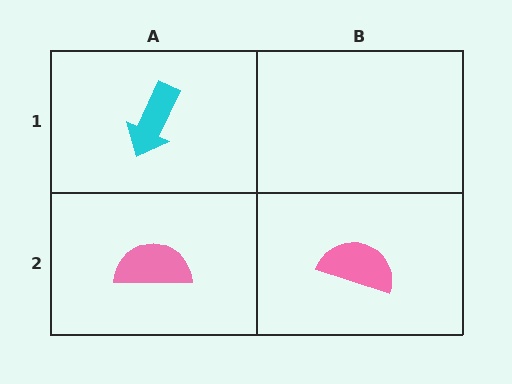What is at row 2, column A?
A pink semicircle.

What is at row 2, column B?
A pink semicircle.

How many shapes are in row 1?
1 shape.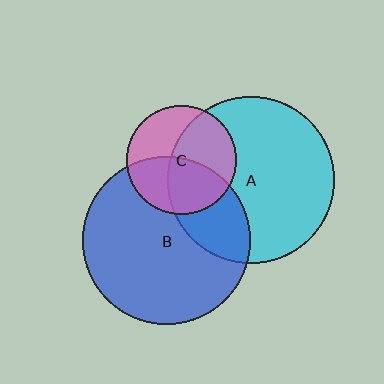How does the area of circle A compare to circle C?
Approximately 2.3 times.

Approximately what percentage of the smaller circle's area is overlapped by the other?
Approximately 55%.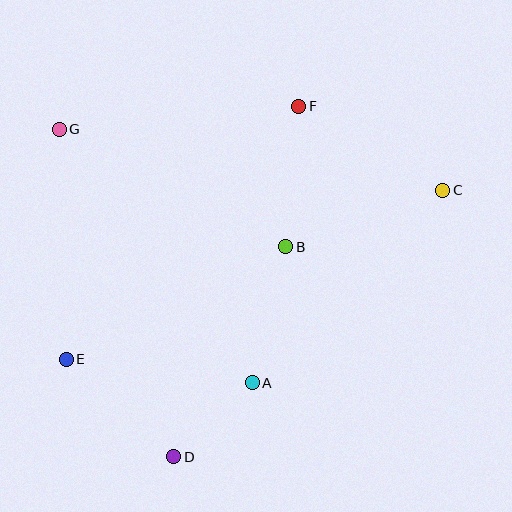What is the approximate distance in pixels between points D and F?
The distance between D and F is approximately 371 pixels.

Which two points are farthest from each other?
Points C and E are farthest from each other.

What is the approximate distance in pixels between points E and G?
The distance between E and G is approximately 230 pixels.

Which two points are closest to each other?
Points A and D are closest to each other.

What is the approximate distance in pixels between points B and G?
The distance between B and G is approximately 256 pixels.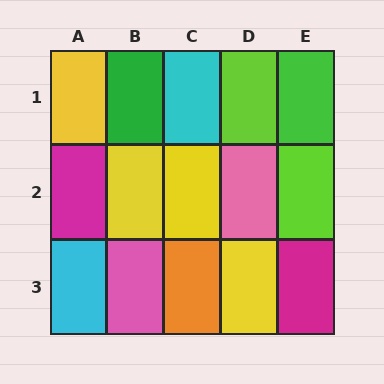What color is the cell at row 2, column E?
Lime.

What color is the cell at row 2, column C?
Yellow.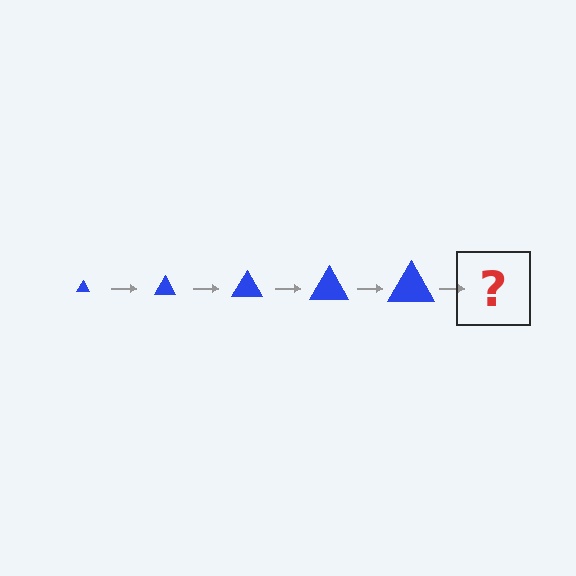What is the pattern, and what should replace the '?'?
The pattern is that the triangle gets progressively larger each step. The '?' should be a blue triangle, larger than the previous one.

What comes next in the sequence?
The next element should be a blue triangle, larger than the previous one.